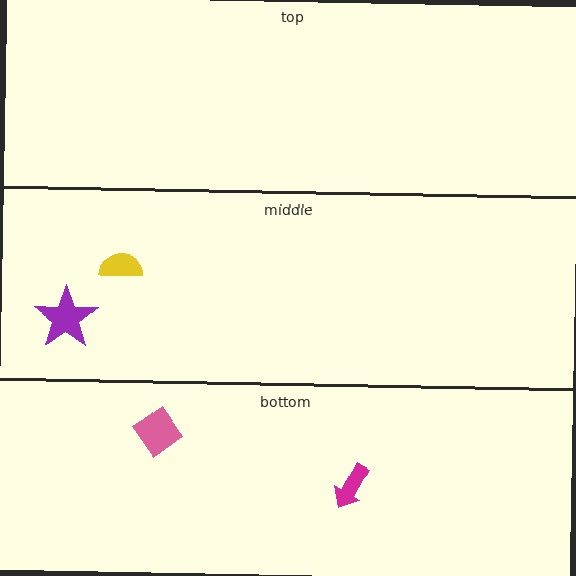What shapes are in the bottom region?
The pink diamond, the magenta arrow.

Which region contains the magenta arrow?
The bottom region.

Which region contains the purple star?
The middle region.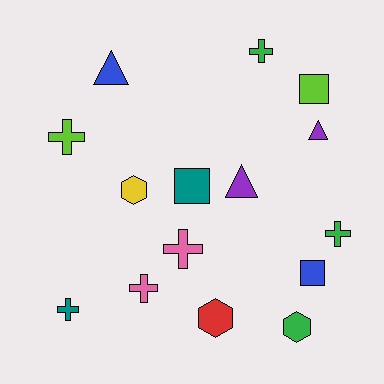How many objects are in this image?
There are 15 objects.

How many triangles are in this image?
There are 3 triangles.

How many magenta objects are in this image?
There are no magenta objects.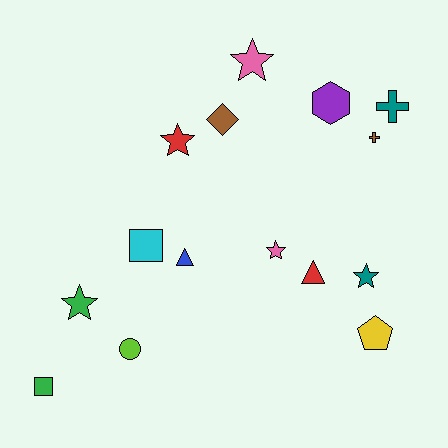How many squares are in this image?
There are 2 squares.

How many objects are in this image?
There are 15 objects.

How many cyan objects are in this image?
There is 1 cyan object.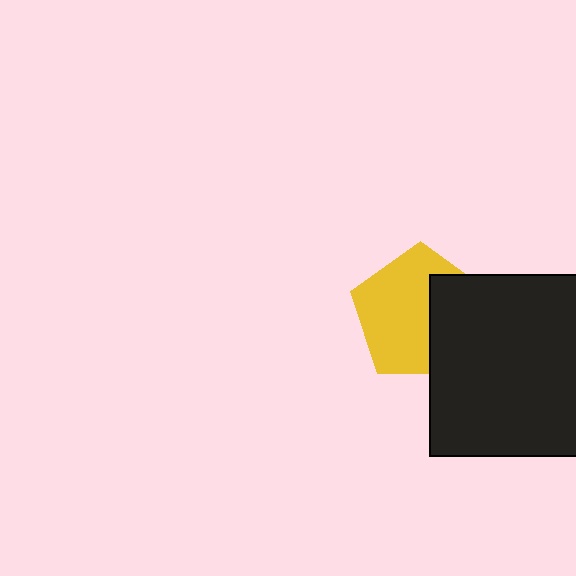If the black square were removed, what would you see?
You would see the complete yellow pentagon.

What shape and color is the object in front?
The object in front is a black square.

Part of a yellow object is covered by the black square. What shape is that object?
It is a pentagon.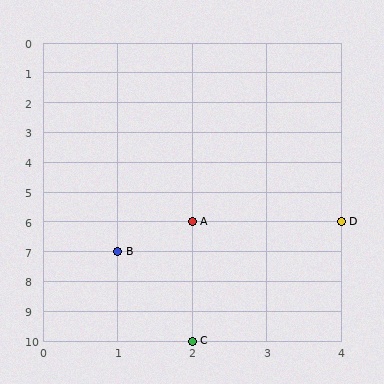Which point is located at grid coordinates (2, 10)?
Point C is at (2, 10).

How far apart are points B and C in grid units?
Points B and C are 1 column and 3 rows apart (about 3.2 grid units diagonally).